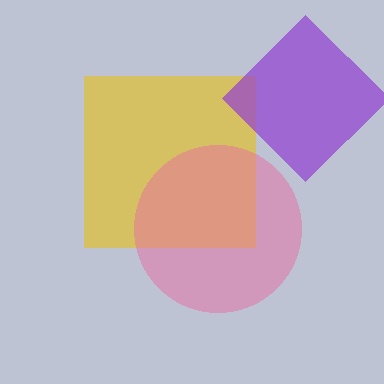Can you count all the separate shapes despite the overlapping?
Yes, there are 3 separate shapes.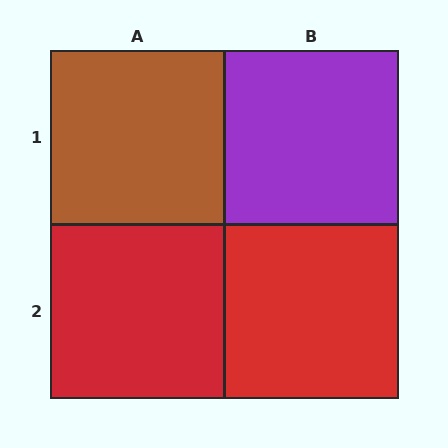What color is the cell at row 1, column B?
Purple.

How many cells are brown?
1 cell is brown.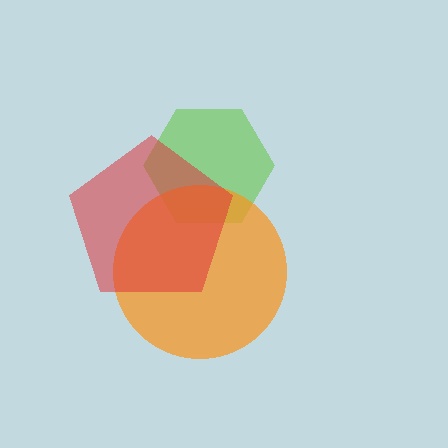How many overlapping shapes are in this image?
There are 3 overlapping shapes in the image.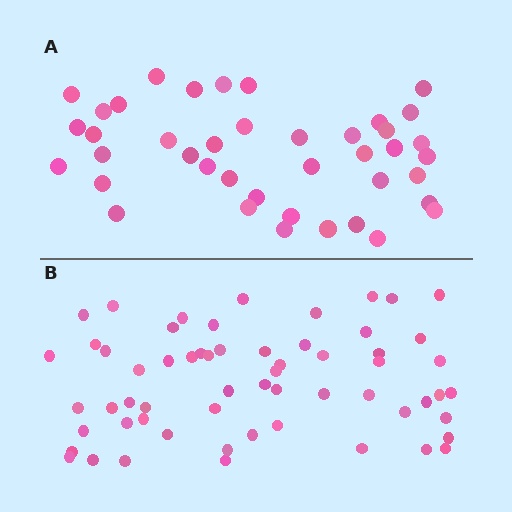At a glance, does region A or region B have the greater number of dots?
Region B (the bottom region) has more dots.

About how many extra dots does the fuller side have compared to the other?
Region B has approximately 20 more dots than region A.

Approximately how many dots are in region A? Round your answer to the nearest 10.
About 40 dots. (The exact count is 41, which rounds to 40.)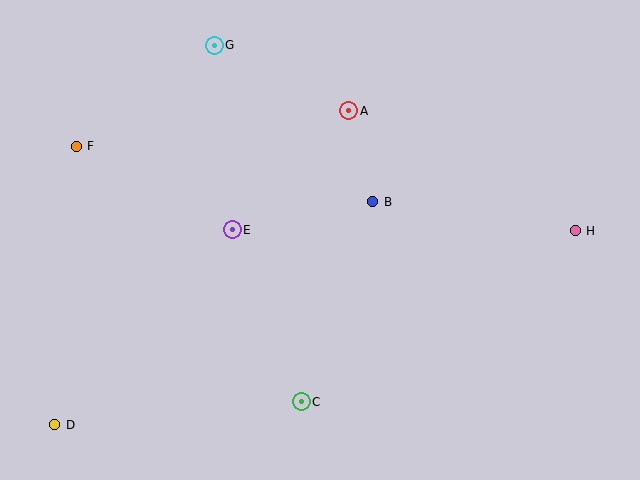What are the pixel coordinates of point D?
Point D is at (55, 425).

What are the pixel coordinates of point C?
Point C is at (301, 402).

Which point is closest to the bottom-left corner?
Point D is closest to the bottom-left corner.